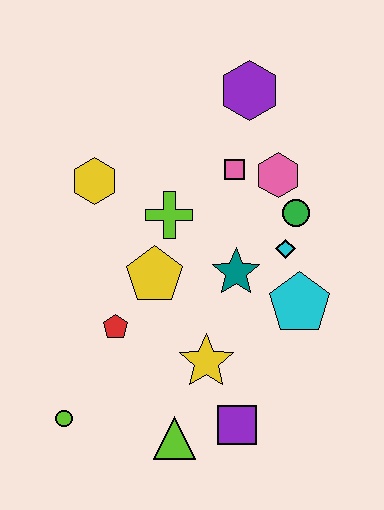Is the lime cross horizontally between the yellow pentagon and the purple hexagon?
Yes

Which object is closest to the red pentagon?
The yellow pentagon is closest to the red pentagon.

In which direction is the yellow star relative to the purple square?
The yellow star is above the purple square.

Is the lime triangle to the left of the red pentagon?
No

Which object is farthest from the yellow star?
The purple hexagon is farthest from the yellow star.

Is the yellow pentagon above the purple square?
Yes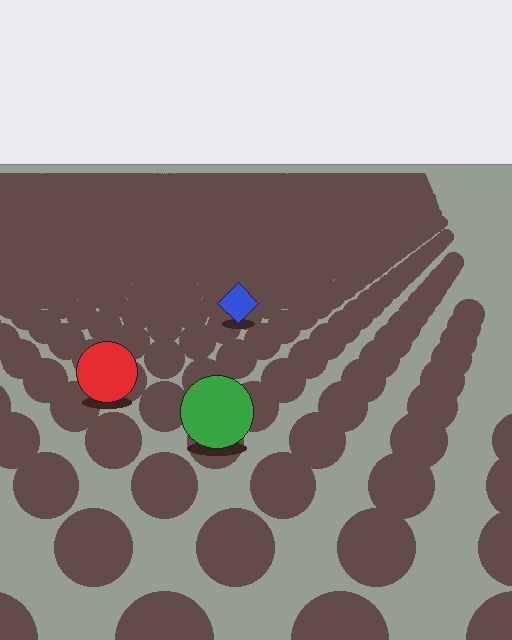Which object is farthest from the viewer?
The blue diamond is farthest from the viewer. It appears smaller and the ground texture around it is denser.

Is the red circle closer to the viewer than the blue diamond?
Yes. The red circle is closer — you can tell from the texture gradient: the ground texture is coarser near it.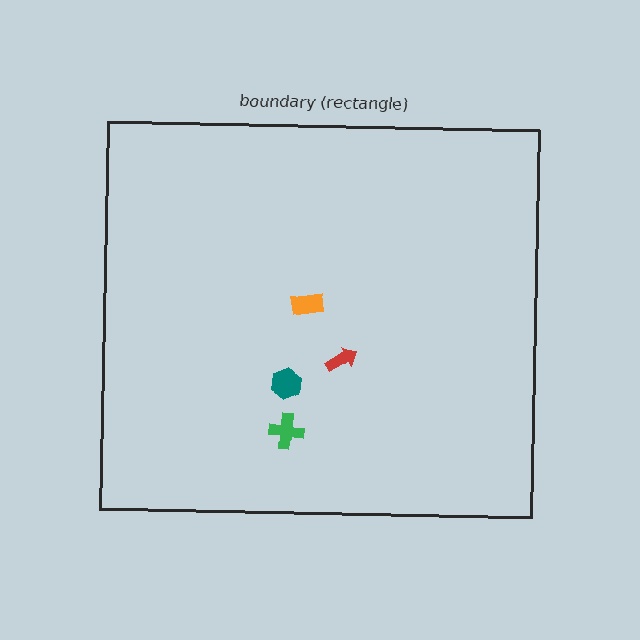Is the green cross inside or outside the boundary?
Inside.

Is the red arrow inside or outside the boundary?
Inside.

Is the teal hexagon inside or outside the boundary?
Inside.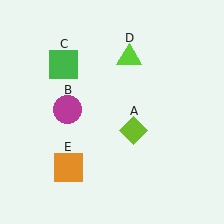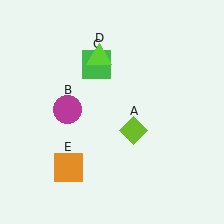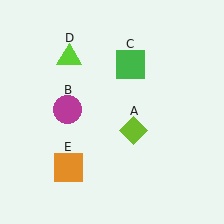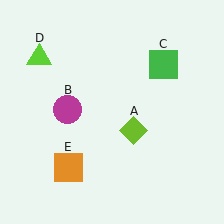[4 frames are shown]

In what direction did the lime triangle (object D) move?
The lime triangle (object D) moved left.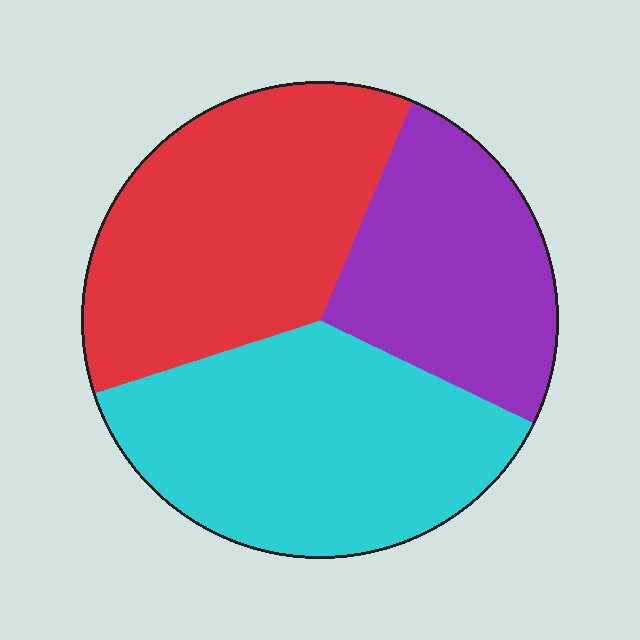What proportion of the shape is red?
Red takes up about three eighths (3/8) of the shape.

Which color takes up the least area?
Purple, at roughly 25%.